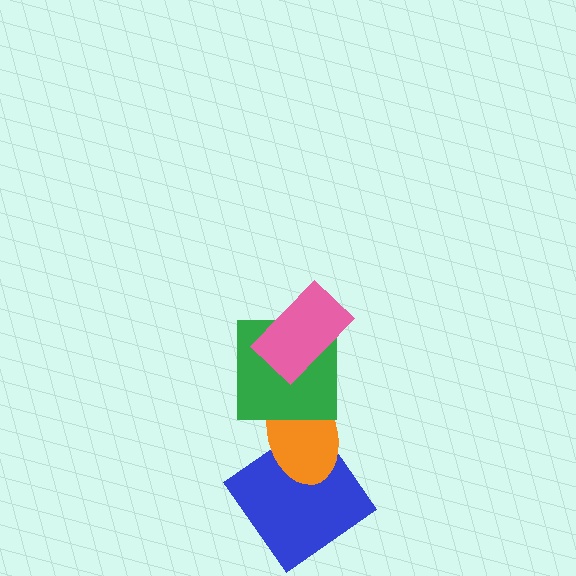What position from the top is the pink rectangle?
The pink rectangle is 1st from the top.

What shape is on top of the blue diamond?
The orange ellipse is on top of the blue diamond.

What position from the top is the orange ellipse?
The orange ellipse is 3rd from the top.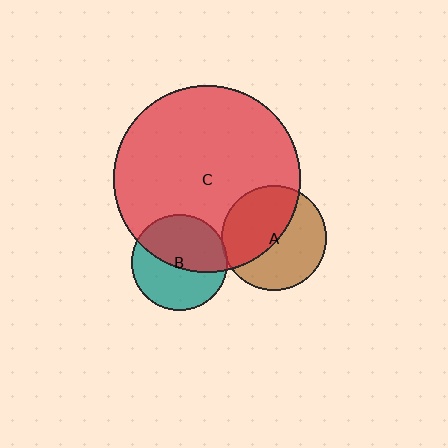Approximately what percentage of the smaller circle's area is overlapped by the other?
Approximately 50%.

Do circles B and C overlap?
Yes.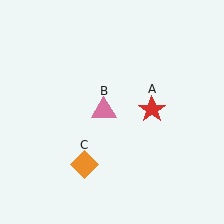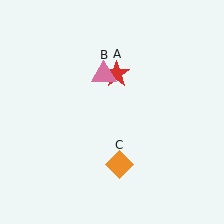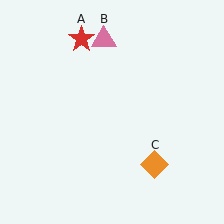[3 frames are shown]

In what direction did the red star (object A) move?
The red star (object A) moved up and to the left.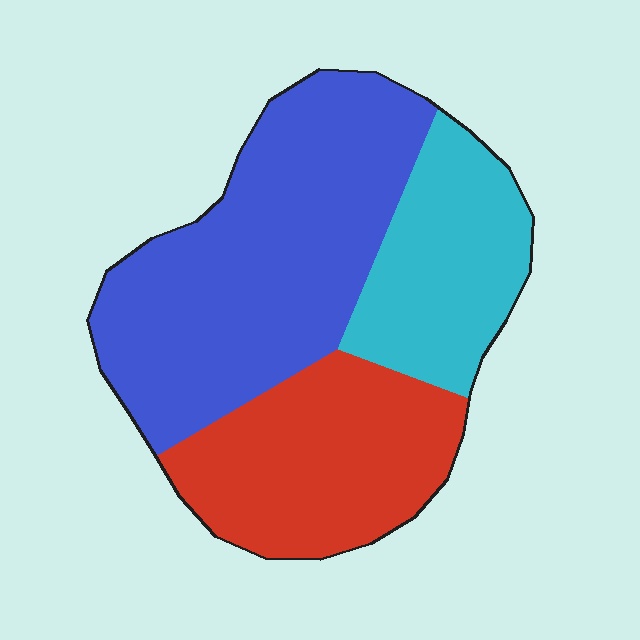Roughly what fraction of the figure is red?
Red covers roughly 30% of the figure.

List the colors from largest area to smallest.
From largest to smallest: blue, red, cyan.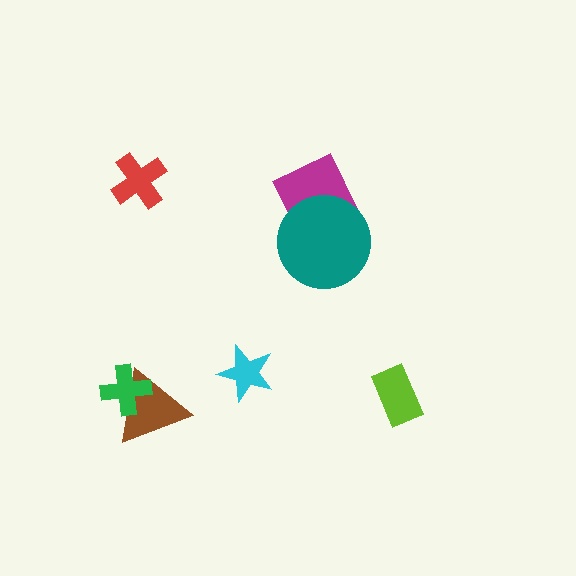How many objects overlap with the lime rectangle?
0 objects overlap with the lime rectangle.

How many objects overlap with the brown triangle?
1 object overlaps with the brown triangle.